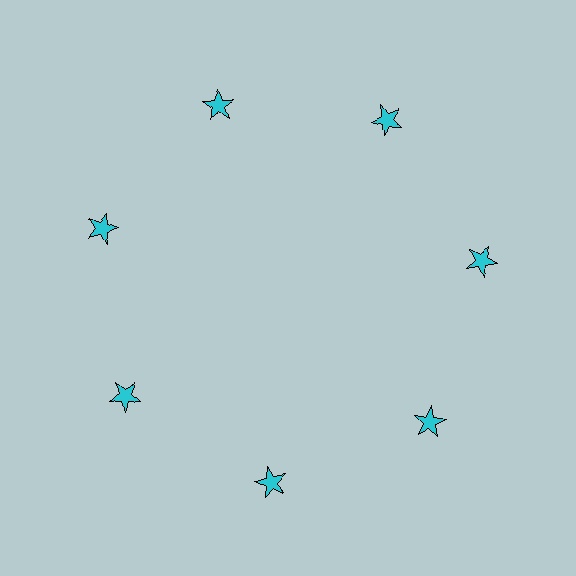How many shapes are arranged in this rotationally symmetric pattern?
There are 7 shapes, arranged in 7 groups of 1.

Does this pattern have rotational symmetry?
Yes, this pattern has 7-fold rotational symmetry. It looks the same after rotating 51 degrees around the center.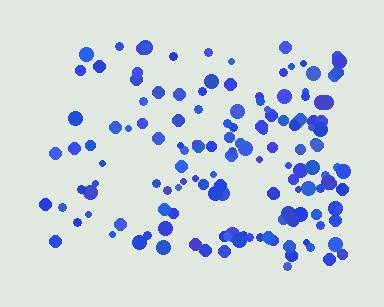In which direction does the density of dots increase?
From left to right, with the right side densest.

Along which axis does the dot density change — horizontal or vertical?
Horizontal.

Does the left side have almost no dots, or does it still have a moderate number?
Still a moderate number, just noticeably fewer than the right.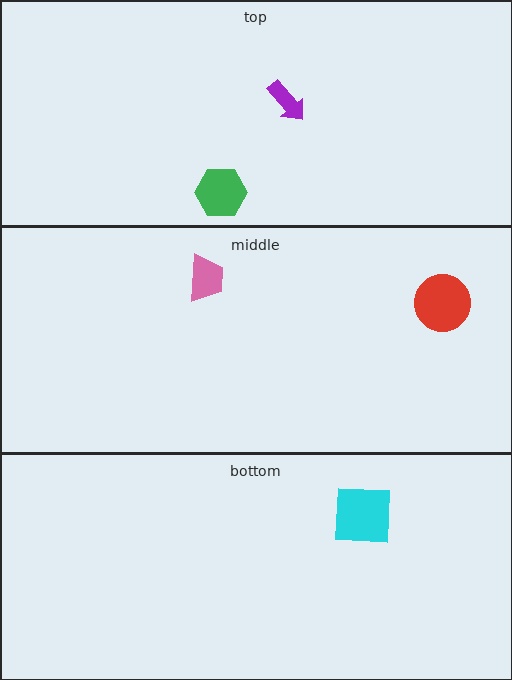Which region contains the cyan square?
The bottom region.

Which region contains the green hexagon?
The top region.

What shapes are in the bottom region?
The cyan square.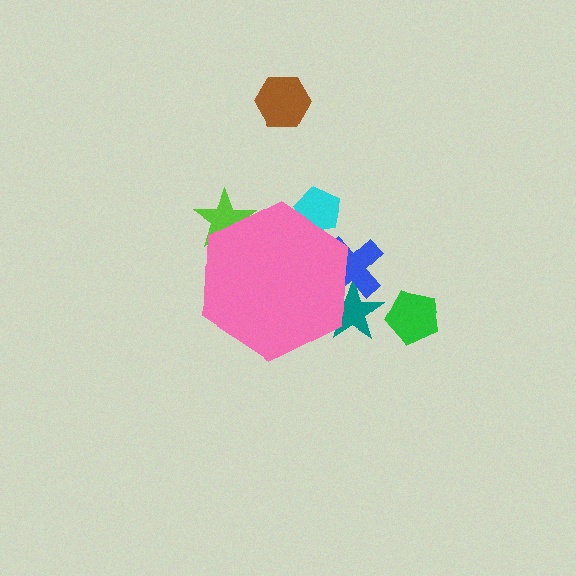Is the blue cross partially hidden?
Yes, the blue cross is partially hidden behind the pink hexagon.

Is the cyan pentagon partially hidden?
Yes, the cyan pentagon is partially hidden behind the pink hexagon.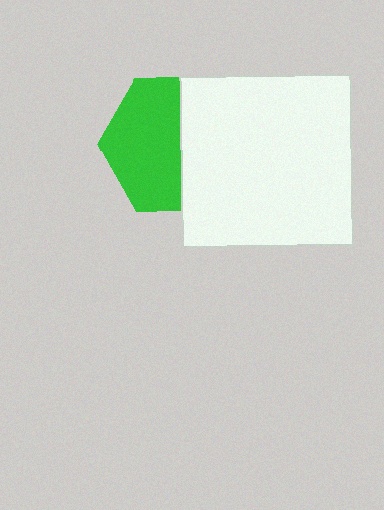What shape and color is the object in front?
The object in front is a white square.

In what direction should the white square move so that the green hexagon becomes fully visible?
The white square should move right. That is the shortest direction to clear the overlap and leave the green hexagon fully visible.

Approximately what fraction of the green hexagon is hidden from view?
Roughly 46% of the green hexagon is hidden behind the white square.